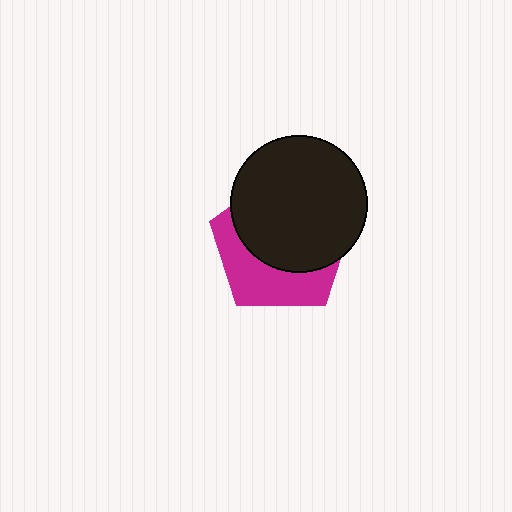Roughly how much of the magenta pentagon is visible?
A small part of it is visible (roughly 39%).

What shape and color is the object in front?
The object in front is a black circle.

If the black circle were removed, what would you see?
You would see the complete magenta pentagon.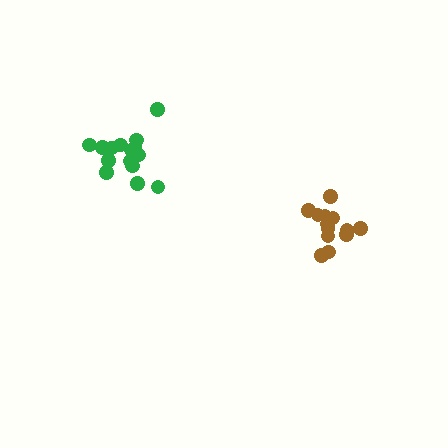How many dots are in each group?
Group 1: 15 dots, Group 2: 15 dots (30 total).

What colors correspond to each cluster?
The clusters are colored: green, brown.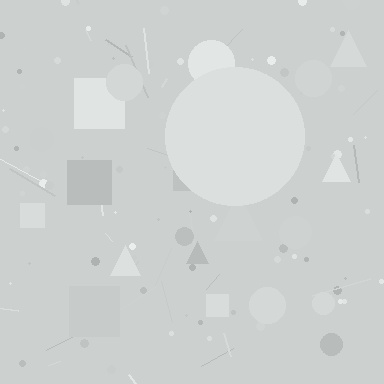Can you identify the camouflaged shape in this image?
The camouflaged shape is a circle.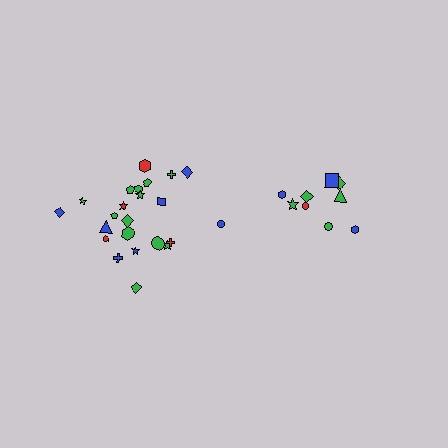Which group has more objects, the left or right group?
The left group.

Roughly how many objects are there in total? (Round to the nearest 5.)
Roughly 30 objects in total.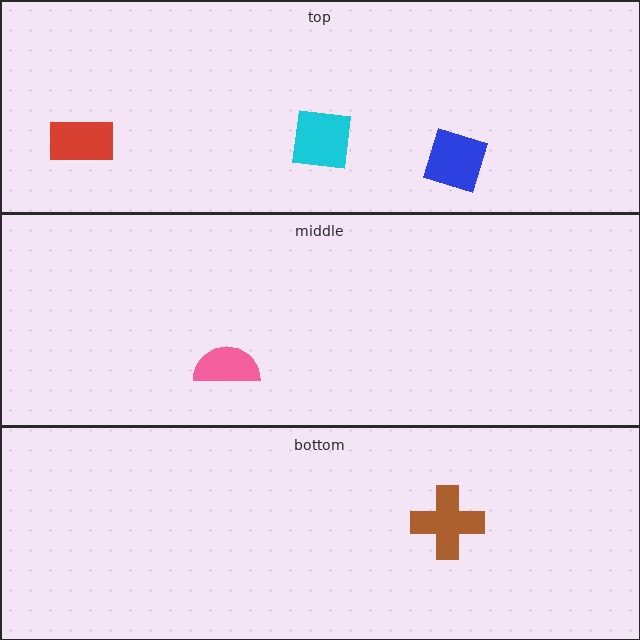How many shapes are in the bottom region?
1.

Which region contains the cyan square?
The top region.